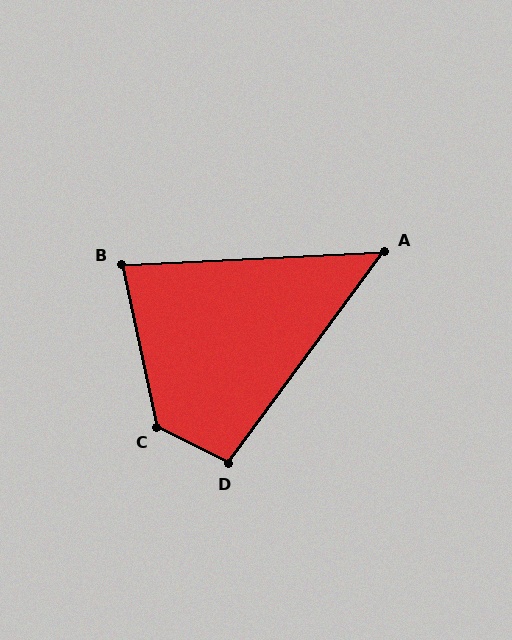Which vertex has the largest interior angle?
C, at approximately 129 degrees.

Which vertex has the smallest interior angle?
A, at approximately 51 degrees.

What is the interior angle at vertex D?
Approximately 100 degrees (obtuse).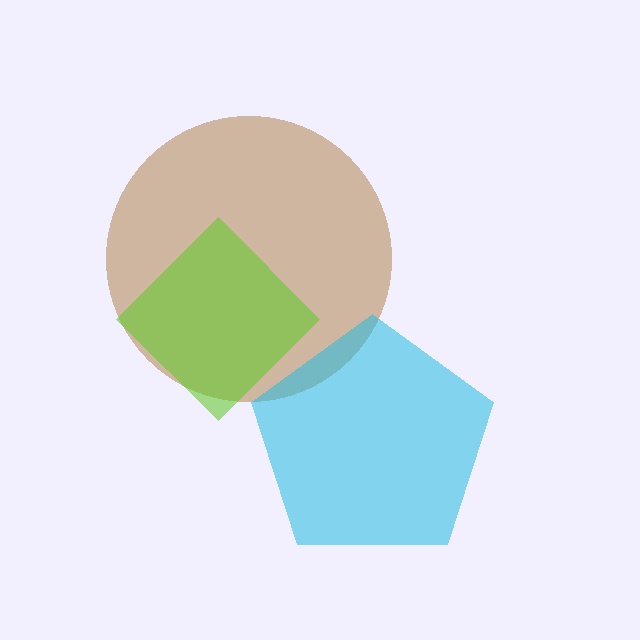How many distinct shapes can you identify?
There are 3 distinct shapes: a brown circle, a lime diamond, a cyan pentagon.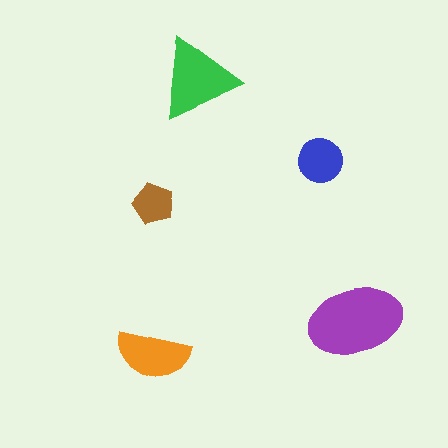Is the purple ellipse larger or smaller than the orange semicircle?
Larger.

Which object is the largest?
The purple ellipse.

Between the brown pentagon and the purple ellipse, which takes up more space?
The purple ellipse.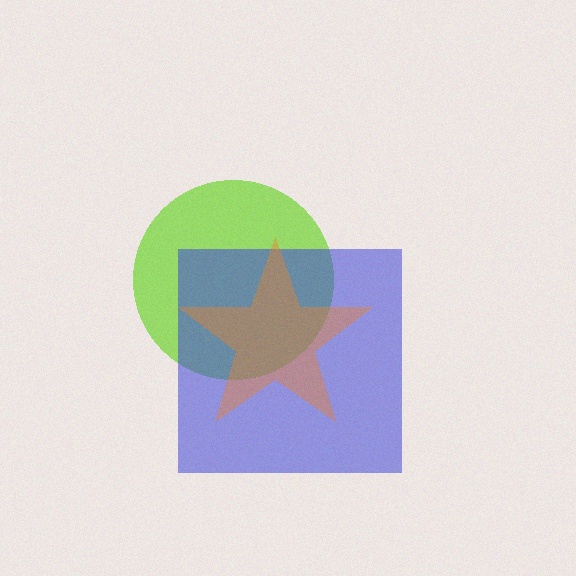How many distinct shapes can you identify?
There are 3 distinct shapes: a lime circle, a blue square, an orange star.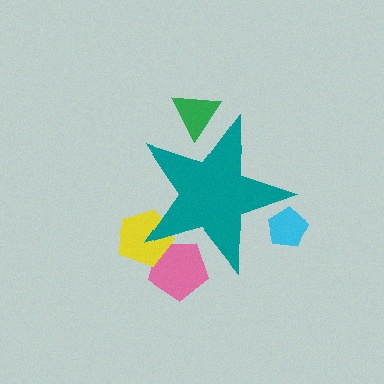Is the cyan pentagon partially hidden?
Yes, the cyan pentagon is partially hidden behind the teal star.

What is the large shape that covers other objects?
A teal star.